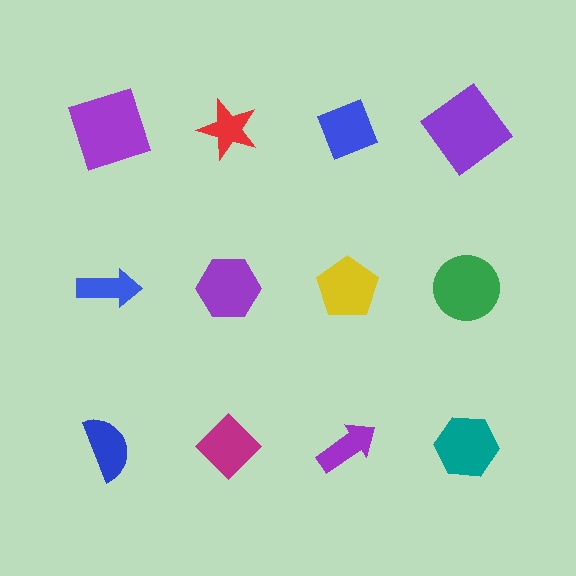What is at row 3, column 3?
A purple arrow.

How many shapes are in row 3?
4 shapes.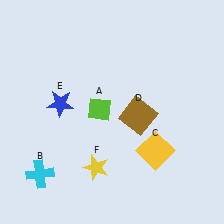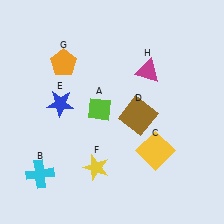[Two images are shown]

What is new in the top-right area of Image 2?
A magenta triangle (H) was added in the top-right area of Image 2.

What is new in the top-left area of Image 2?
An orange pentagon (G) was added in the top-left area of Image 2.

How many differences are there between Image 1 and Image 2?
There are 2 differences between the two images.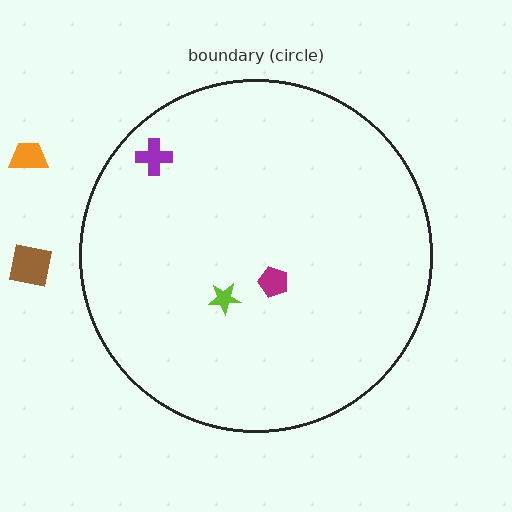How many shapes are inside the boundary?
3 inside, 2 outside.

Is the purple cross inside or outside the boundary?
Inside.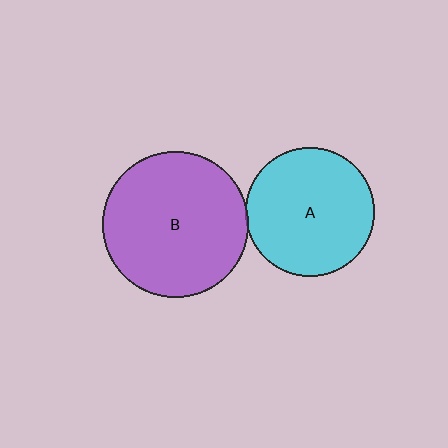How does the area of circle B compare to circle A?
Approximately 1.3 times.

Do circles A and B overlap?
Yes.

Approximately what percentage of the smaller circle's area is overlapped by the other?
Approximately 5%.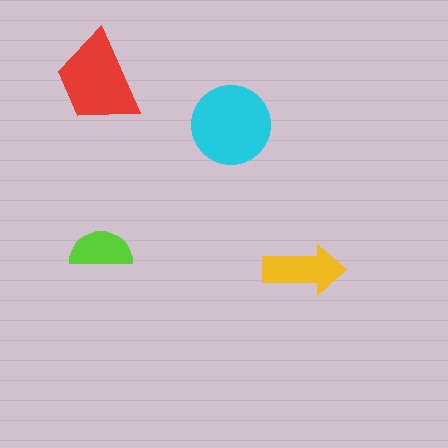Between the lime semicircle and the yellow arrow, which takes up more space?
The yellow arrow.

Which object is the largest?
The cyan circle.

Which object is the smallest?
The lime semicircle.